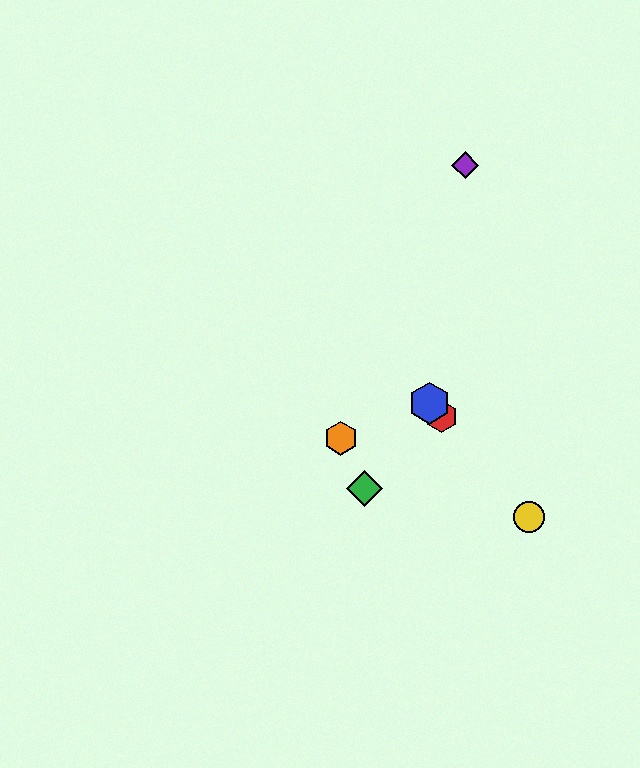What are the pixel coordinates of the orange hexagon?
The orange hexagon is at (341, 438).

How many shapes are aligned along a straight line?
3 shapes (the red hexagon, the blue hexagon, the yellow circle) are aligned along a straight line.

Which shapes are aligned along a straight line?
The red hexagon, the blue hexagon, the yellow circle are aligned along a straight line.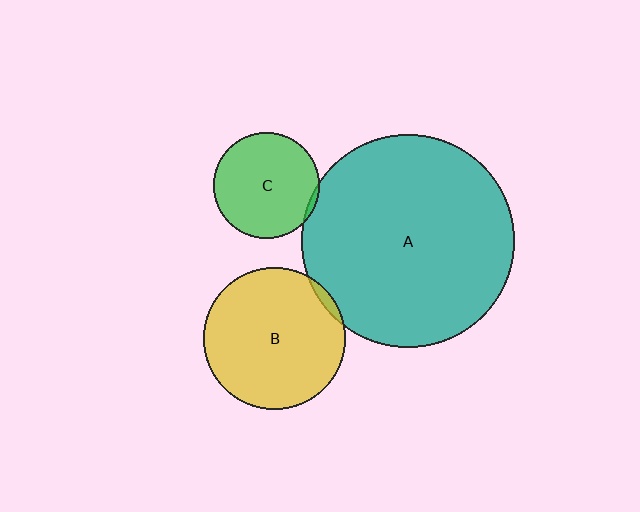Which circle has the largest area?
Circle A (teal).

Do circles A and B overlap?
Yes.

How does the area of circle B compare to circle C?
Approximately 1.8 times.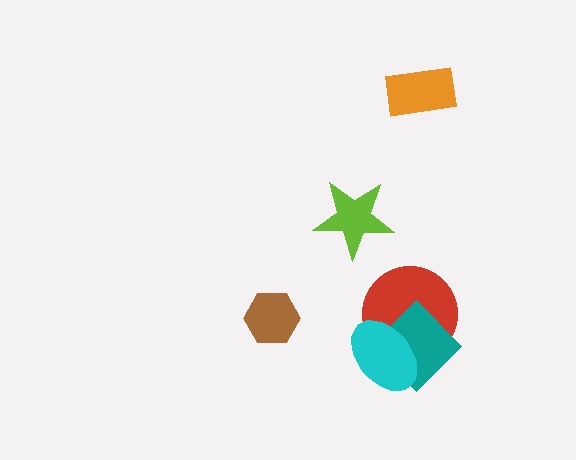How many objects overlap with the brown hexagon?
0 objects overlap with the brown hexagon.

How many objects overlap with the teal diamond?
2 objects overlap with the teal diamond.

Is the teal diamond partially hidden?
Yes, it is partially covered by another shape.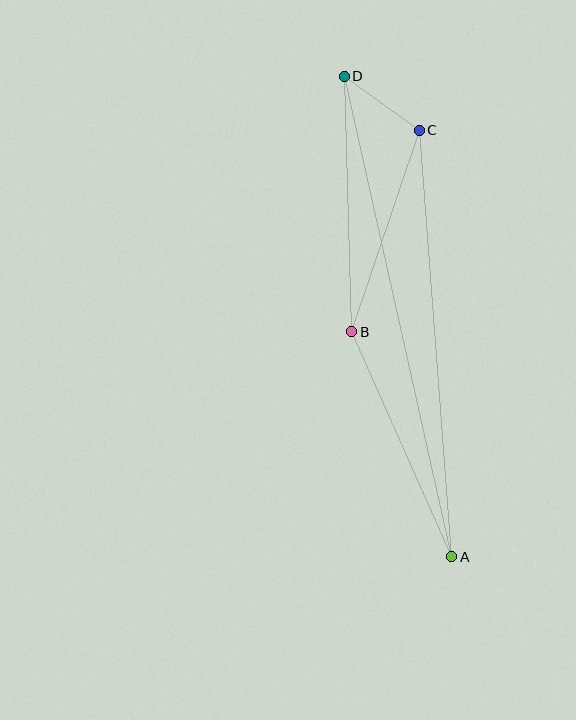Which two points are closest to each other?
Points C and D are closest to each other.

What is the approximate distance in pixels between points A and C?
The distance between A and C is approximately 428 pixels.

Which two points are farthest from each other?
Points A and D are farthest from each other.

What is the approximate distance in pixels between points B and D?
The distance between B and D is approximately 256 pixels.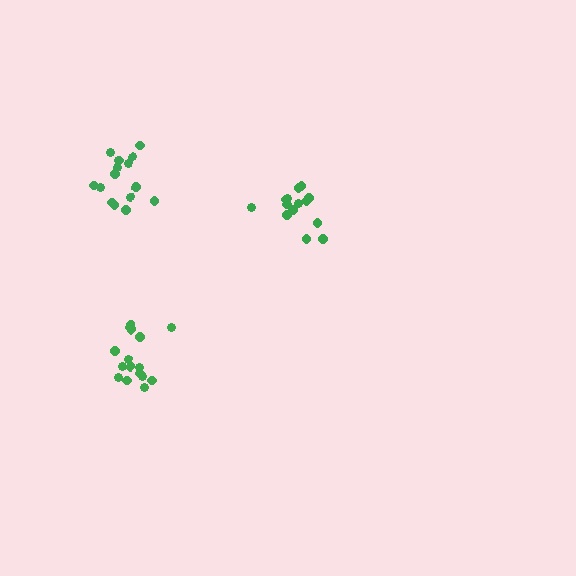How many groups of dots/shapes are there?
There are 3 groups.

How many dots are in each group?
Group 1: 16 dots, Group 2: 16 dots, Group 3: 14 dots (46 total).